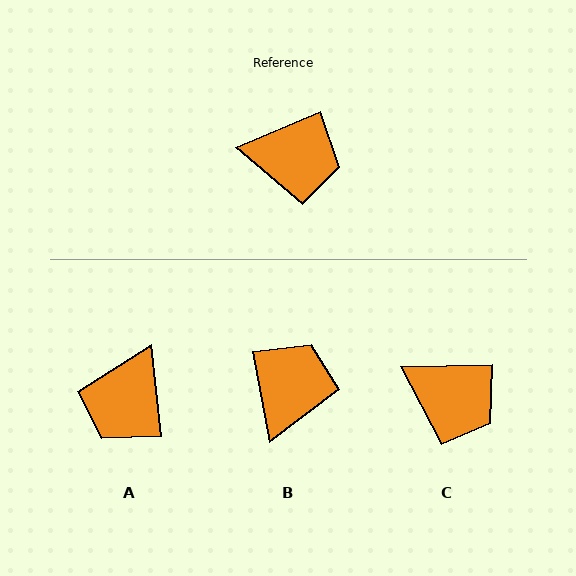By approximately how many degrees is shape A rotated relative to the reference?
Approximately 107 degrees clockwise.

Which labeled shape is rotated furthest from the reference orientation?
A, about 107 degrees away.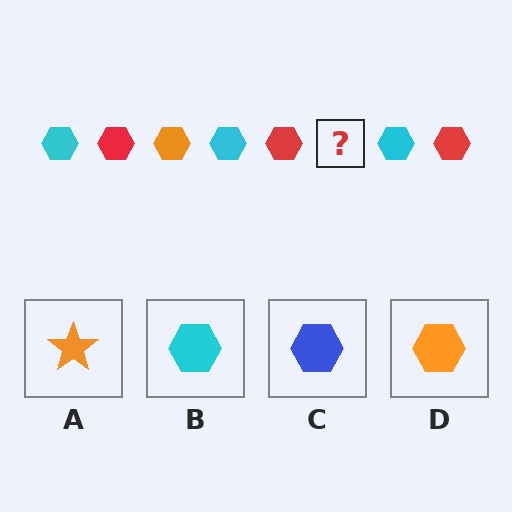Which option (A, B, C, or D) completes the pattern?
D.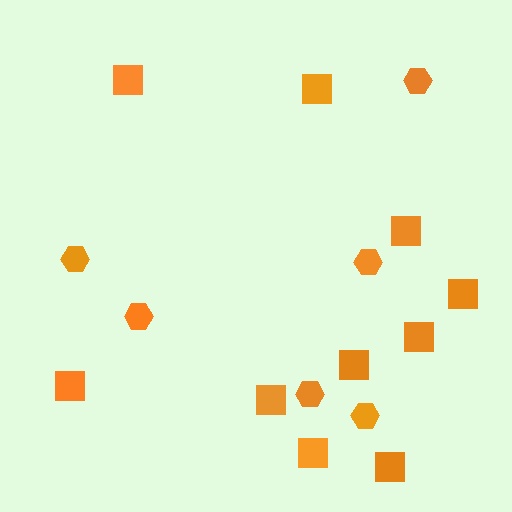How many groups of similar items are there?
There are 2 groups: one group of hexagons (6) and one group of squares (10).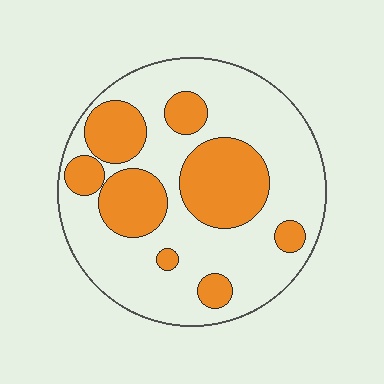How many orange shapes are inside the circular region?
8.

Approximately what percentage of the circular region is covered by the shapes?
Approximately 35%.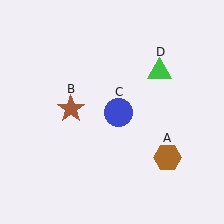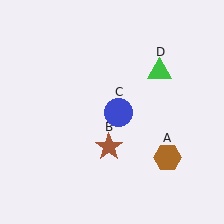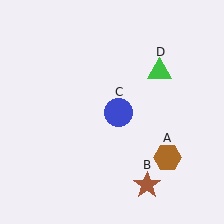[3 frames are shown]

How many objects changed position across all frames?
1 object changed position: brown star (object B).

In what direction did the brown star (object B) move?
The brown star (object B) moved down and to the right.